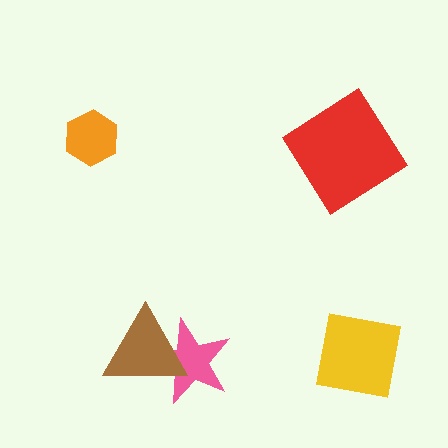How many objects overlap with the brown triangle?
1 object overlaps with the brown triangle.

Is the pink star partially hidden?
Yes, it is partially covered by another shape.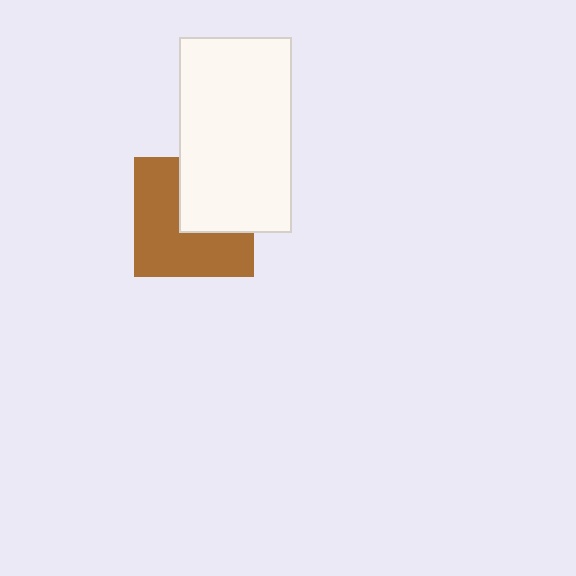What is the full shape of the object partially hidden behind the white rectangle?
The partially hidden object is a brown square.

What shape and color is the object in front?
The object in front is a white rectangle.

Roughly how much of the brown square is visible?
About half of it is visible (roughly 61%).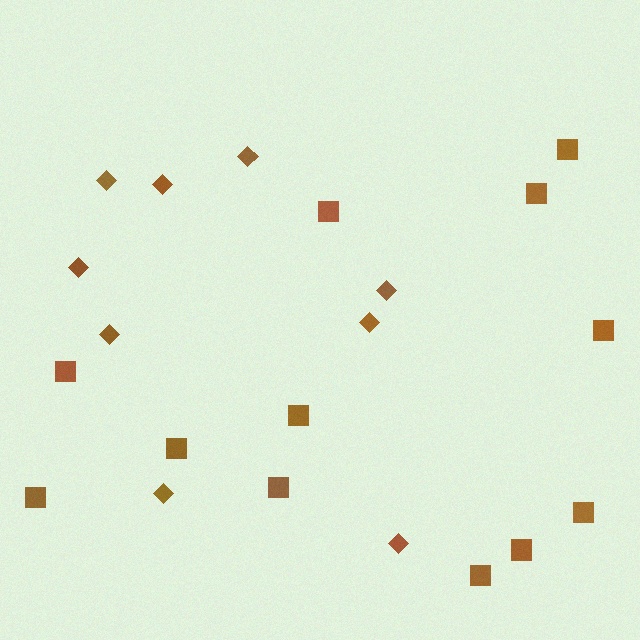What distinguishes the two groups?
There are 2 groups: one group of diamonds (9) and one group of squares (12).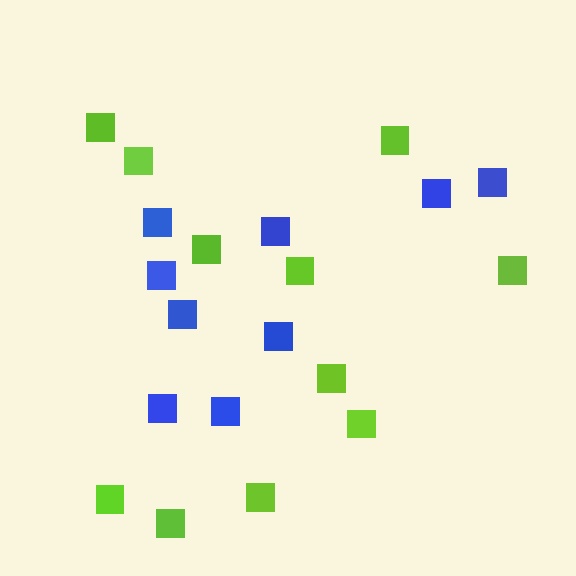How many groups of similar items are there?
There are 2 groups: one group of lime squares (11) and one group of blue squares (9).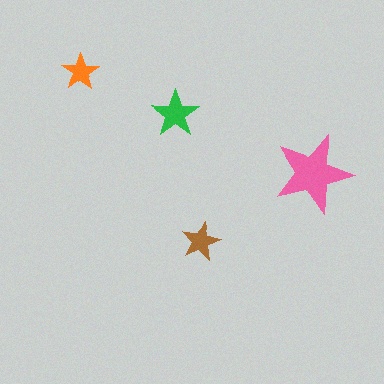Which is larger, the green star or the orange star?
The green one.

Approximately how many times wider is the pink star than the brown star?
About 2 times wider.